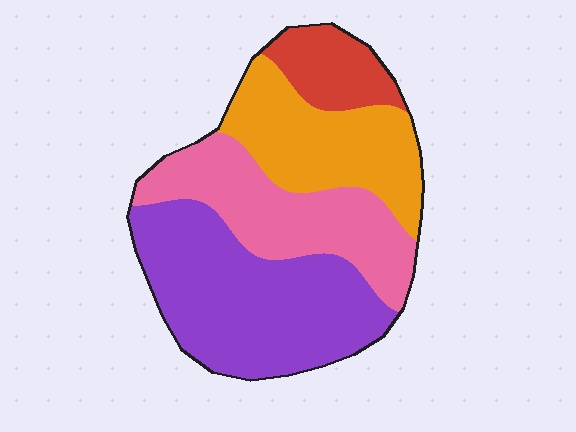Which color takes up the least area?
Red, at roughly 10%.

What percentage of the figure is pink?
Pink takes up about one quarter (1/4) of the figure.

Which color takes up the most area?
Purple, at roughly 40%.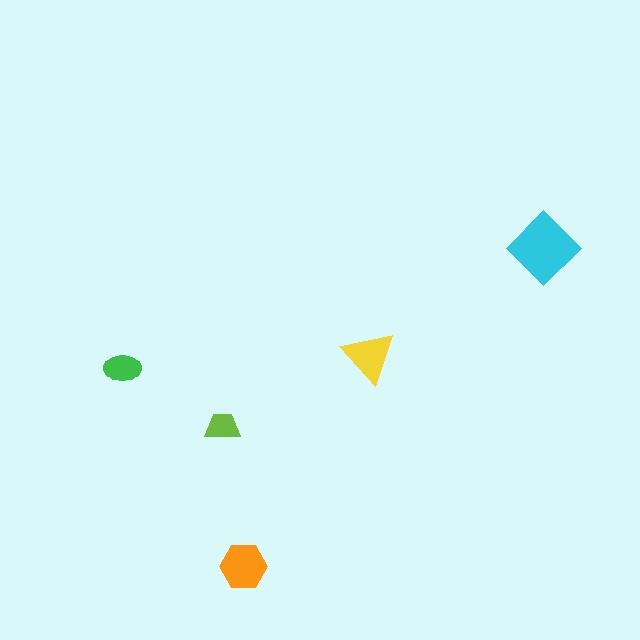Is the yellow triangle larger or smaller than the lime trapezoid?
Larger.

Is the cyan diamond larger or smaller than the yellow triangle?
Larger.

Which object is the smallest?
The lime trapezoid.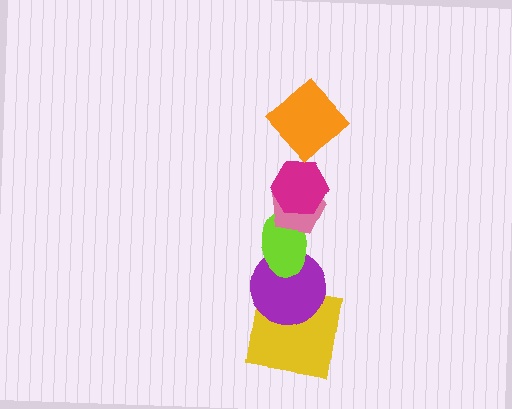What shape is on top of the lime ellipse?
The pink pentagon is on top of the lime ellipse.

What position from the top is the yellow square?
The yellow square is 6th from the top.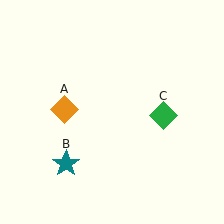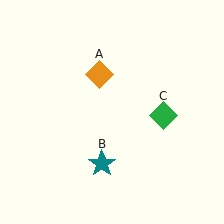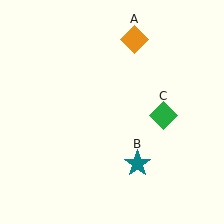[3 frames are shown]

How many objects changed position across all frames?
2 objects changed position: orange diamond (object A), teal star (object B).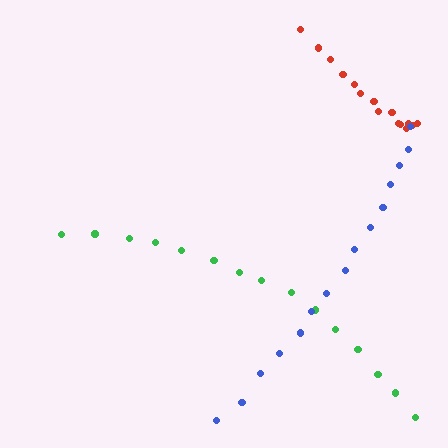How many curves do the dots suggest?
There are 3 distinct paths.